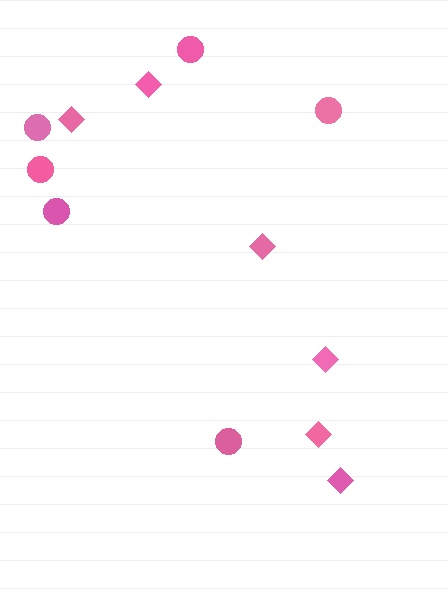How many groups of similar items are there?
There are 2 groups: one group of circles (6) and one group of diamonds (6).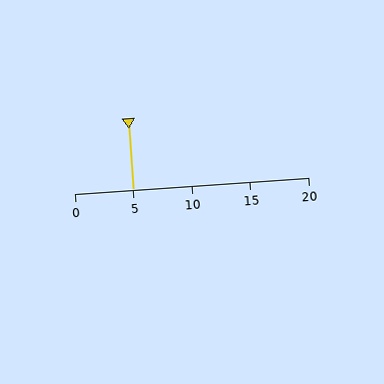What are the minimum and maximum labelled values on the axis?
The axis runs from 0 to 20.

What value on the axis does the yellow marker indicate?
The marker indicates approximately 5.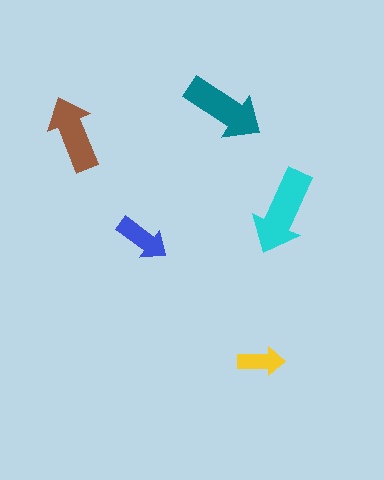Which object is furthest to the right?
The cyan arrow is rightmost.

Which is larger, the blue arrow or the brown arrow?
The brown one.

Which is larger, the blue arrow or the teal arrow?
The teal one.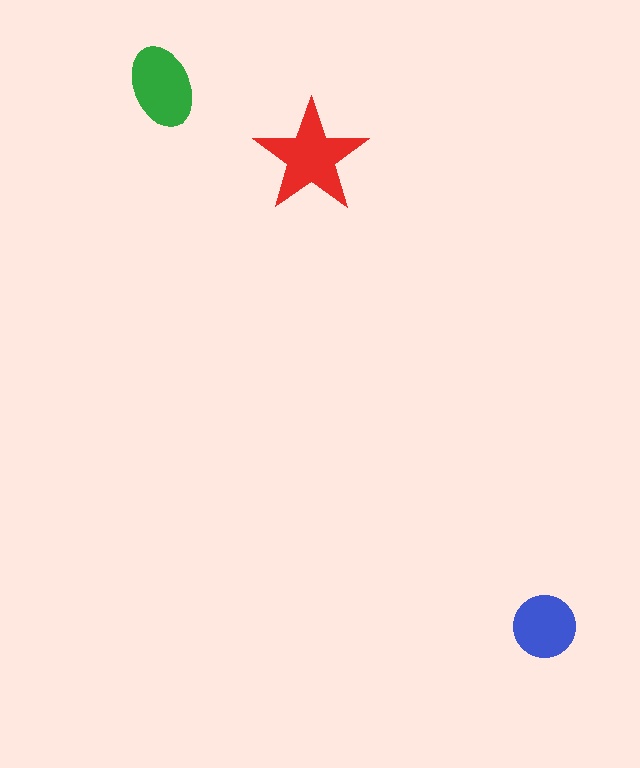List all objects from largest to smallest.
The red star, the green ellipse, the blue circle.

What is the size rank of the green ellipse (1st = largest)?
2nd.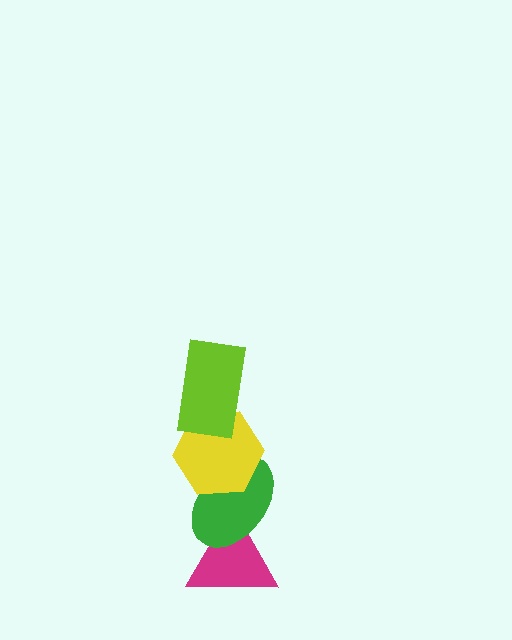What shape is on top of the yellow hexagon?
The lime rectangle is on top of the yellow hexagon.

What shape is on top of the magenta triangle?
The green ellipse is on top of the magenta triangle.